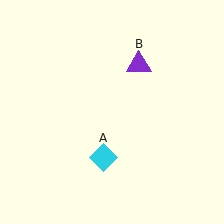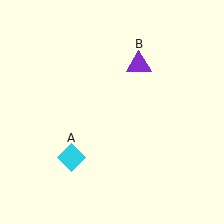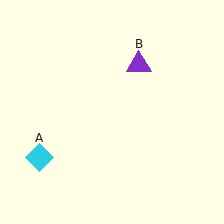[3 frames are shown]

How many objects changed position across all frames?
1 object changed position: cyan diamond (object A).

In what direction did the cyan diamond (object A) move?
The cyan diamond (object A) moved left.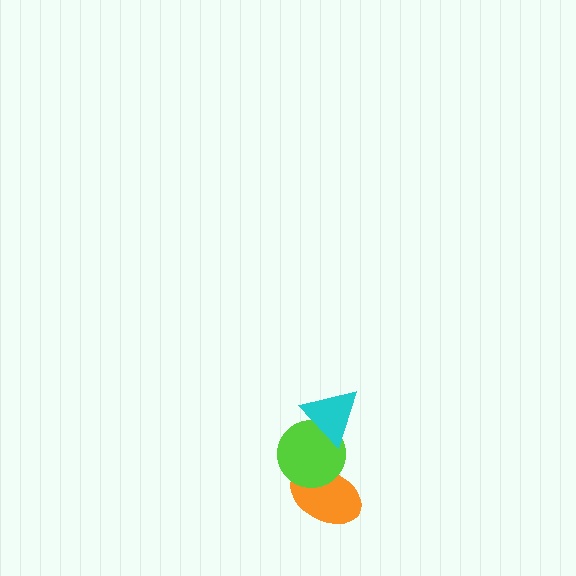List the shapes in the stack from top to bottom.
From top to bottom: the cyan triangle, the lime circle, the orange ellipse.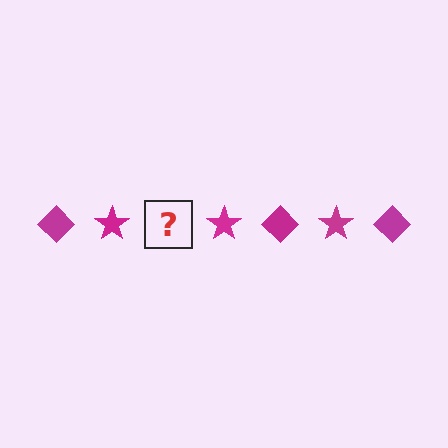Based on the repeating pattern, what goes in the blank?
The blank should be a magenta diamond.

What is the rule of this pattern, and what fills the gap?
The rule is that the pattern cycles through diamond, star shapes in magenta. The gap should be filled with a magenta diamond.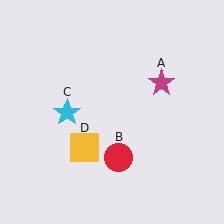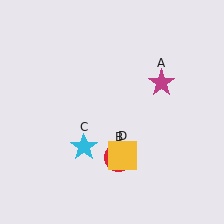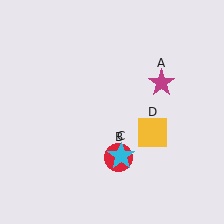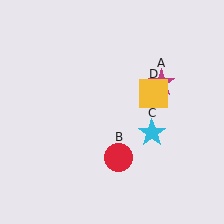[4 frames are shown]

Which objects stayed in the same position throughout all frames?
Magenta star (object A) and red circle (object B) remained stationary.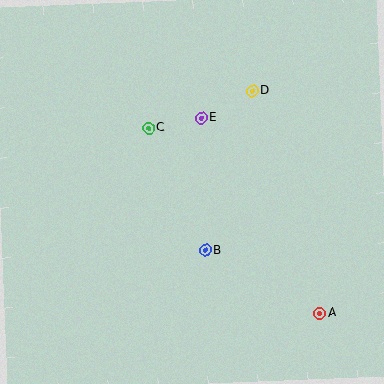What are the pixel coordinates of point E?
Point E is at (201, 118).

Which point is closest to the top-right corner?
Point D is closest to the top-right corner.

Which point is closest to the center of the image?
Point B at (206, 250) is closest to the center.